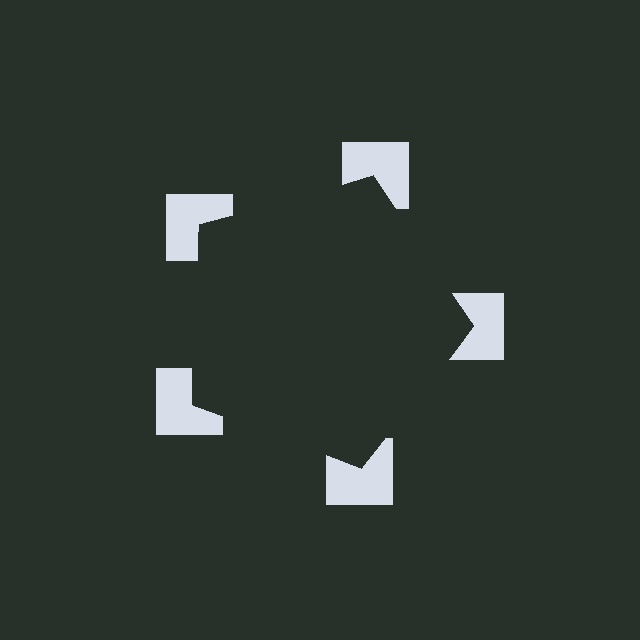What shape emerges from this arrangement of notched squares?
An illusory pentagon — its edges are inferred from the aligned wedge cuts in the notched squares, not physically drawn.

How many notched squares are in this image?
There are 5 — one at each vertex of the illusory pentagon.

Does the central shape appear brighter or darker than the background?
It typically appears slightly darker than the background, even though no actual brightness change is drawn.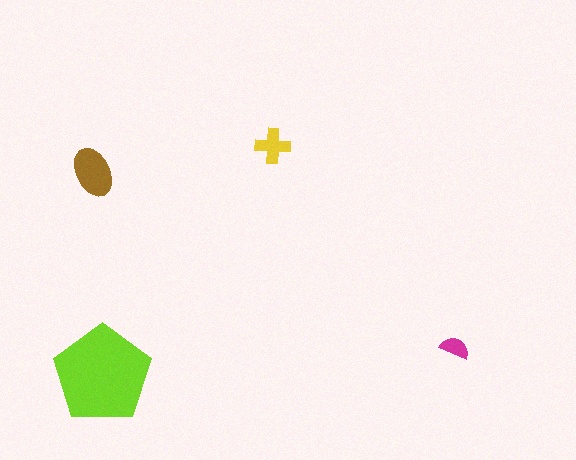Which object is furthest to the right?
The magenta semicircle is rightmost.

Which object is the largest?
The lime pentagon.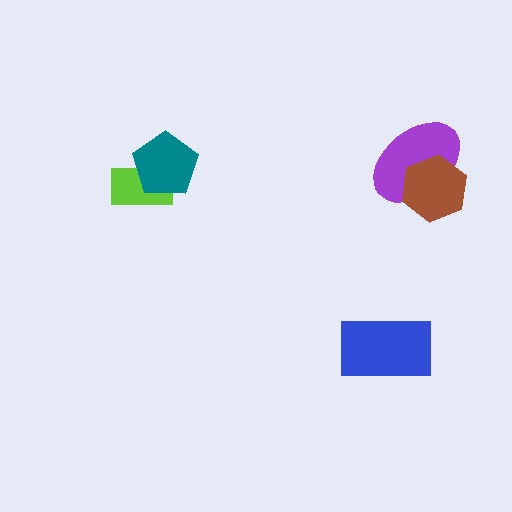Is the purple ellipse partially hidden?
Yes, it is partially covered by another shape.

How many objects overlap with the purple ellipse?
1 object overlaps with the purple ellipse.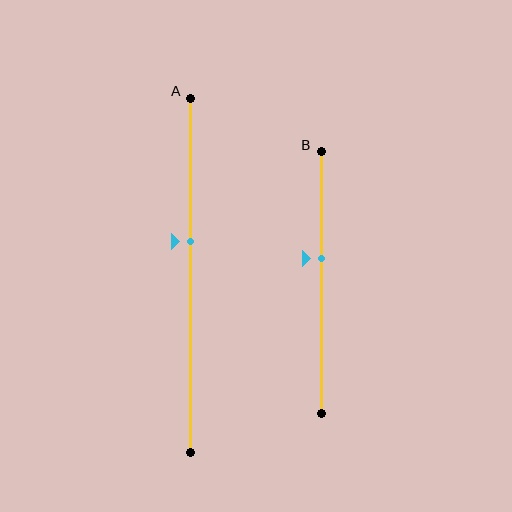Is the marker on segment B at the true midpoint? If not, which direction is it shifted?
No, the marker on segment B is shifted upward by about 9% of the segment length.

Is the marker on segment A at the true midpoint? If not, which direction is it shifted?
No, the marker on segment A is shifted upward by about 9% of the segment length.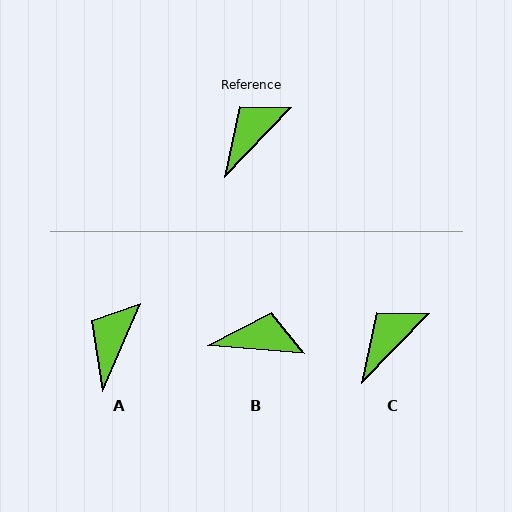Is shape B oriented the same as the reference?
No, it is off by about 50 degrees.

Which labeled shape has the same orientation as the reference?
C.